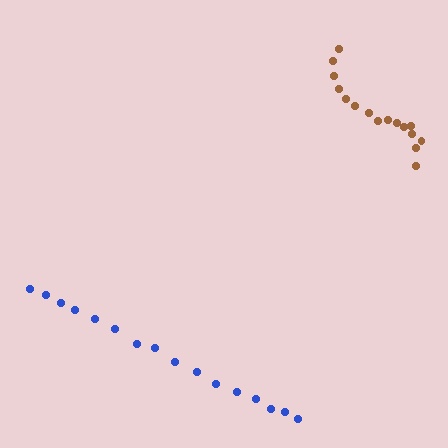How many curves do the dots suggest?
There are 2 distinct paths.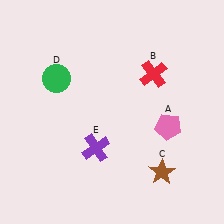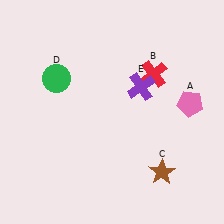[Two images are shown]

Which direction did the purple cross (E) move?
The purple cross (E) moved up.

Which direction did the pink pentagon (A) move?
The pink pentagon (A) moved up.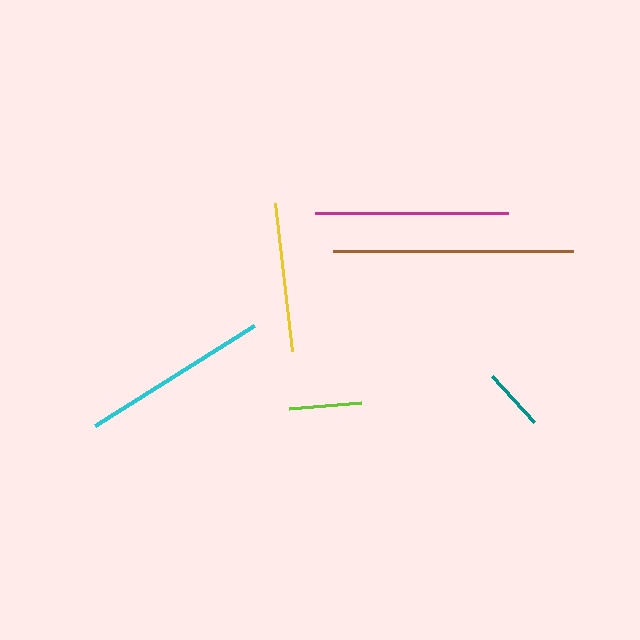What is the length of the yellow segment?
The yellow segment is approximately 149 pixels long.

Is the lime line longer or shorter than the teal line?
The lime line is longer than the teal line.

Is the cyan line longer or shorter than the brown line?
The brown line is longer than the cyan line.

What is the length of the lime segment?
The lime segment is approximately 72 pixels long.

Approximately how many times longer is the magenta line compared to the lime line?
The magenta line is approximately 2.7 times the length of the lime line.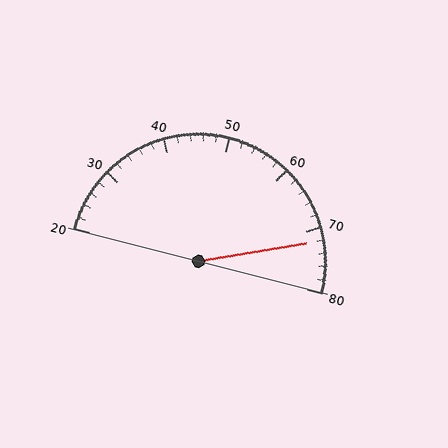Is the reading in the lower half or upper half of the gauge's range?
The reading is in the upper half of the range (20 to 80).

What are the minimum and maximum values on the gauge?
The gauge ranges from 20 to 80.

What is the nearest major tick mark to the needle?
The nearest major tick mark is 70.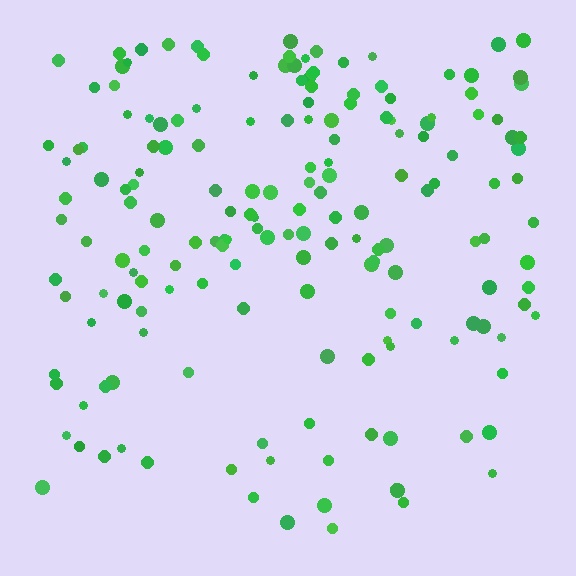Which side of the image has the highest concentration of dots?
The top.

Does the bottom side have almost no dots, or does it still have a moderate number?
Still a moderate number, just noticeably fewer than the top.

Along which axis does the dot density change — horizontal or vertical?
Vertical.